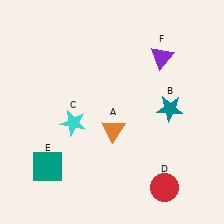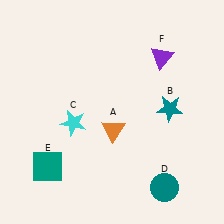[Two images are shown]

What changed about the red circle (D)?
In Image 1, D is red. In Image 2, it changed to teal.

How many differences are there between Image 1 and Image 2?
There is 1 difference between the two images.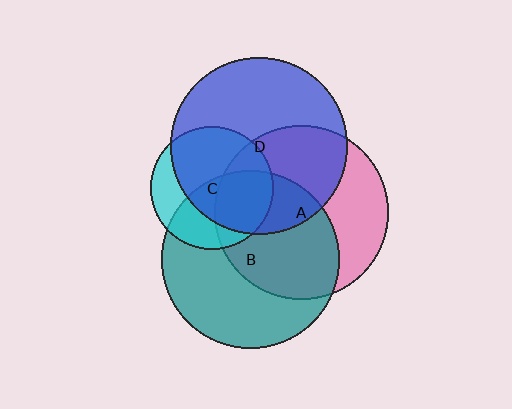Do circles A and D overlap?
Yes.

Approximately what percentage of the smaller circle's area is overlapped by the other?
Approximately 45%.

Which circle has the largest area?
Circle B (teal).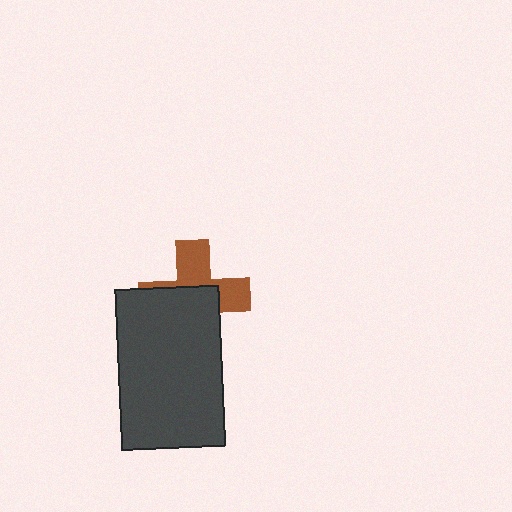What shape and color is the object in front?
The object in front is a dark gray rectangle.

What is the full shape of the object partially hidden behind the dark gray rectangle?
The partially hidden object is a brown cross.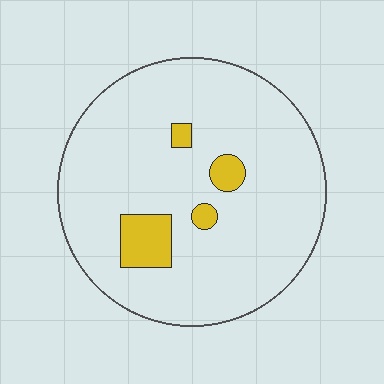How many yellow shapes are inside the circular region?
4.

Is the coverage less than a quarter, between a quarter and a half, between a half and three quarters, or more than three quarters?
Less than a quarter.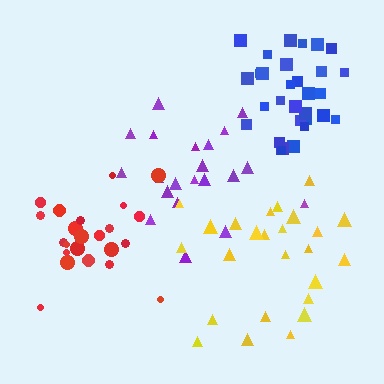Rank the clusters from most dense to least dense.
blue, purple, red, yellow.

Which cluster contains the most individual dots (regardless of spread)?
Blue (30).